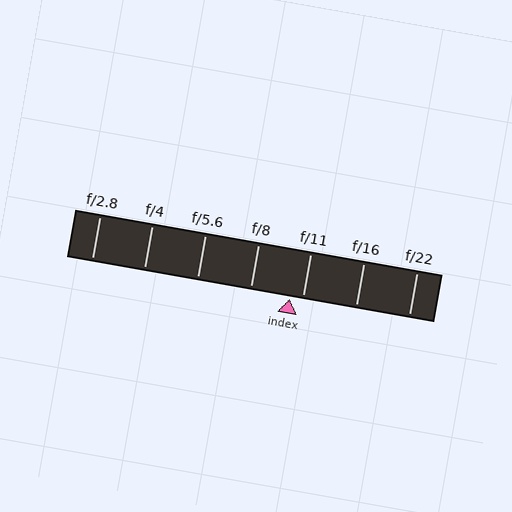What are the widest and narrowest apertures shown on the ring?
The widest aperture shown is f/2.8 and the narrowest is f/22.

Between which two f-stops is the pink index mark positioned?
The index mark is between f/8 and f/11.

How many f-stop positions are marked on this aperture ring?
There are 7 f-stop positions marked.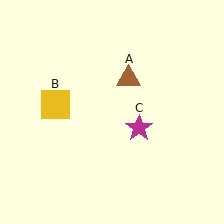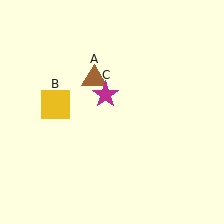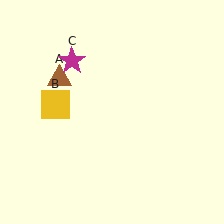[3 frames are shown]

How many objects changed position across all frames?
2 objects changed position: brown triangle (object A), magenta star (object C).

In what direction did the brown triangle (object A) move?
The brown triangle (object A) moved left.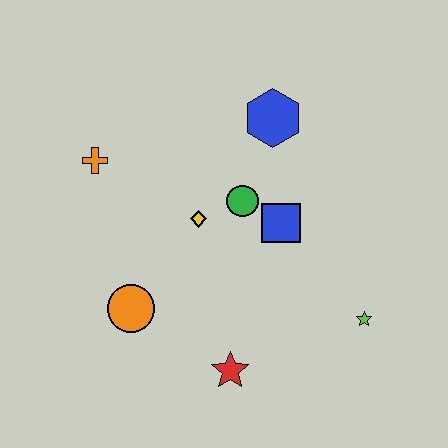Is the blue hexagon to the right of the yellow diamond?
Yes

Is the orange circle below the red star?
No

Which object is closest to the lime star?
The blue square is closest to the lime star.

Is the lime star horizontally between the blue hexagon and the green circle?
No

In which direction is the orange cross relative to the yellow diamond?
The orange cross is to the left of the yellow diamond.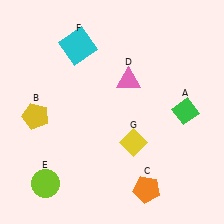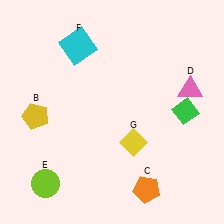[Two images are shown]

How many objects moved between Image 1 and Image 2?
1 object moved between the two images.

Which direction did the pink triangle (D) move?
The pink triangle (D) moved right.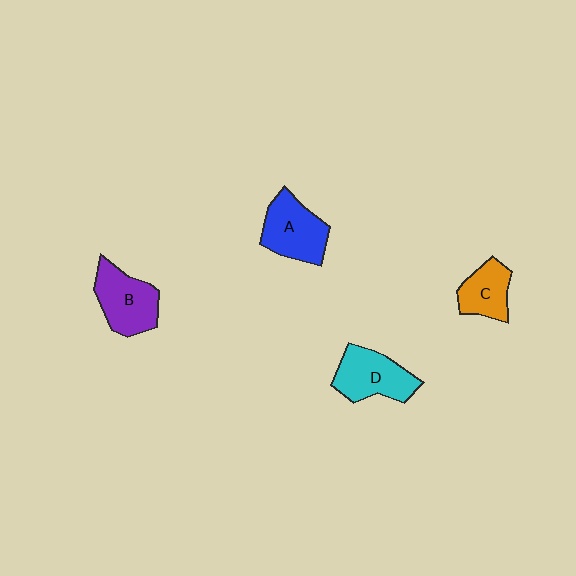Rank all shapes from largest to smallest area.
From largest to smallest: A (blue), B (purple), D (cyan), C (orange).